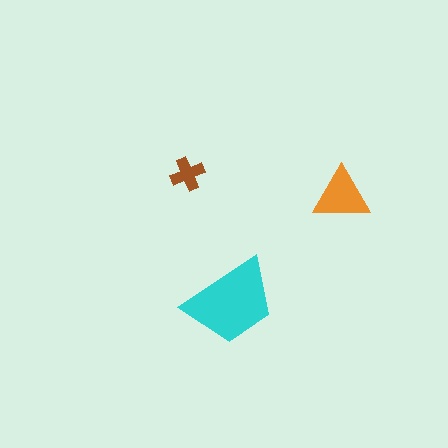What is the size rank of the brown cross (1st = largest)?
3rd.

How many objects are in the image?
There are 3 objects in the image.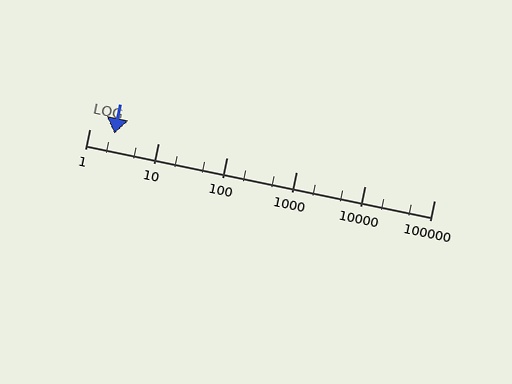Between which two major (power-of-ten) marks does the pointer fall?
The pointer is between 1 and 10.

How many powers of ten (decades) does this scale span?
The scale spans 5 decades, from 1 to 100000.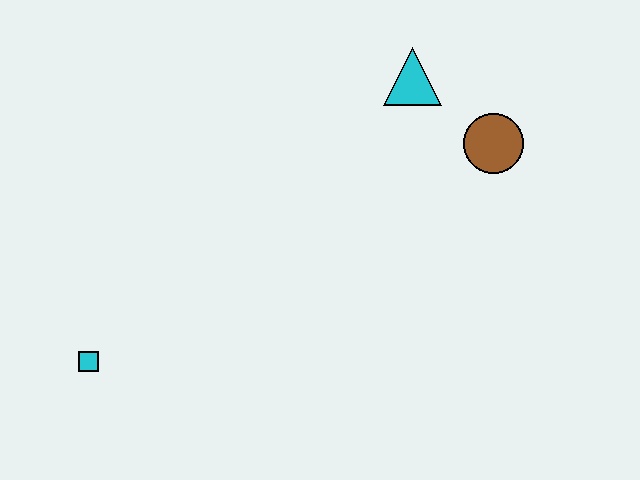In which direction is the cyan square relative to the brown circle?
The cyan square is to the left of the brown circle.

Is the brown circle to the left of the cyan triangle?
No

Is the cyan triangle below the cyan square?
No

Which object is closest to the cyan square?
The cyan triangle is closest to the cyan square.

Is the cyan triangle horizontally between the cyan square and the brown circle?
Yes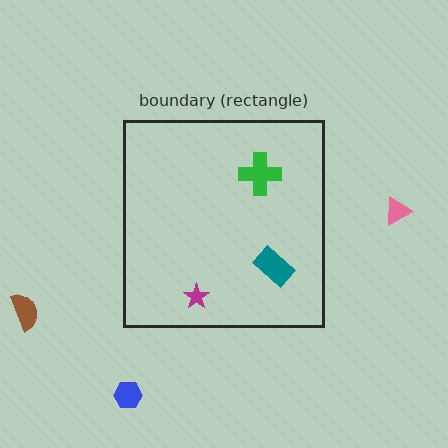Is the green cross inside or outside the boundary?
Inside.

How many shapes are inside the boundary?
3 inside, 3 outside.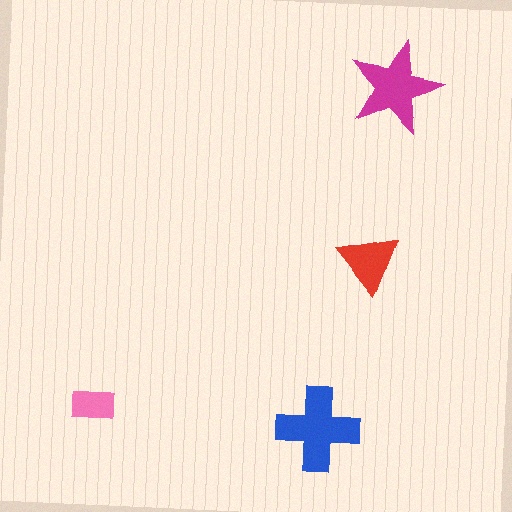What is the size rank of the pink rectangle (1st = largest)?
4th.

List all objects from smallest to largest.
The pink rectangle, the red triangle, the magenta star, the blue cross.